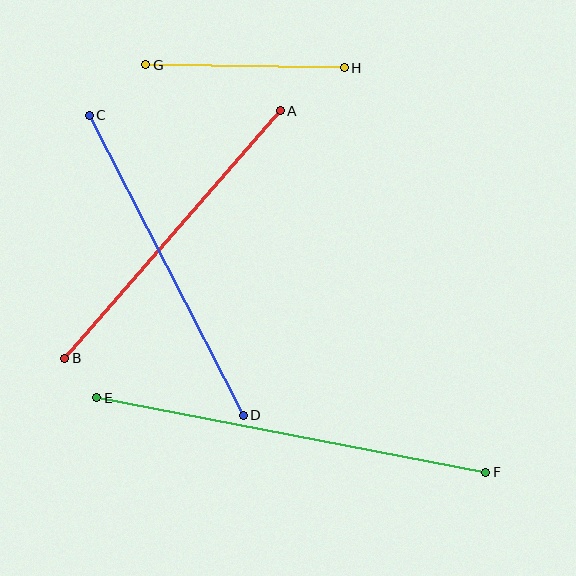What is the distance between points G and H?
The distance is approximately 199 pixels.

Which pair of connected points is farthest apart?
Points E and F are farthest apart.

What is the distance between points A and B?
The distance is approximately 328 pixels.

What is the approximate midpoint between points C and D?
The midpoint is at approximately (166, 265) pixels.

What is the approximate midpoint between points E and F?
The midpoint is at approximately (291, 435) pixels.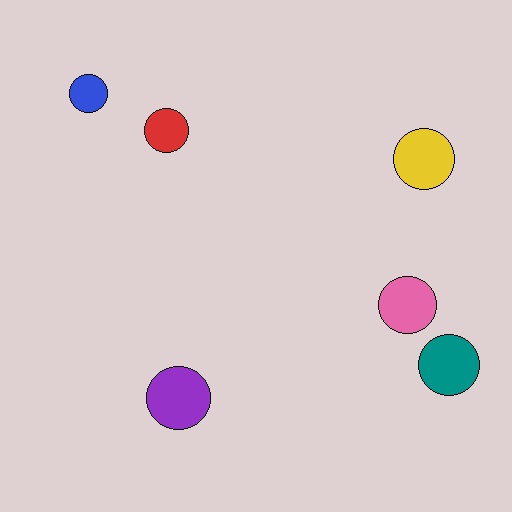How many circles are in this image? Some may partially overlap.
There are 6 circles.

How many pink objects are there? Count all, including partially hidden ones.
There is 1 pink object.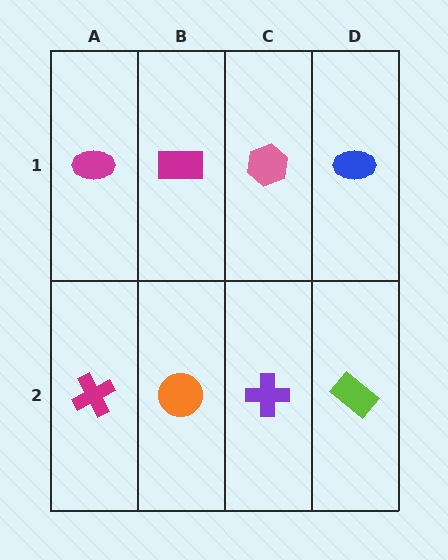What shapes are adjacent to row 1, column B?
An orange circle (row 2, column B), a magenta ellipse (row 1, column A), a pink hexagon (row 1, column C).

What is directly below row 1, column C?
A purple cross.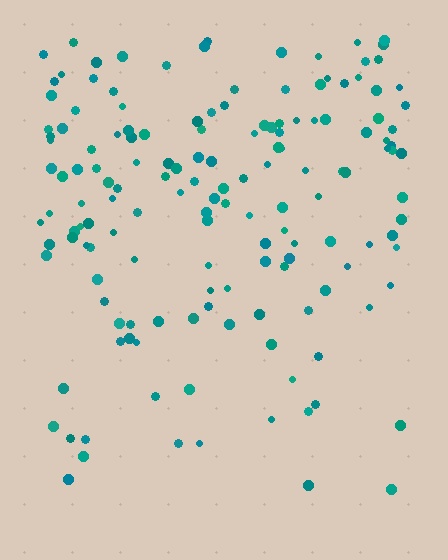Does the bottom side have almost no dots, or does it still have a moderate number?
Still a moderate number, just noticeably fewer than the top.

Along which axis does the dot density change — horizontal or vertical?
Vertical.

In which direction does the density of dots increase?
From bottom to top, with the top side densest.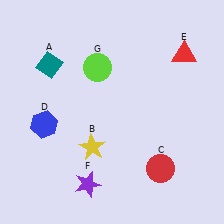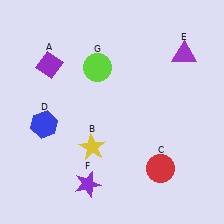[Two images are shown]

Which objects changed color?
A changed from teal to purple. E changed from red to purple.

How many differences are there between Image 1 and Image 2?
There are 2 differences between the two images.